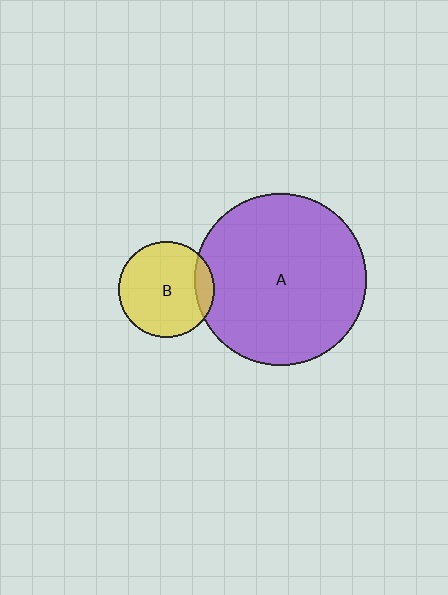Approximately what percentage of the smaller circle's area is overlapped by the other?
Approximately 10%.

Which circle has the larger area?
Circle A (purple).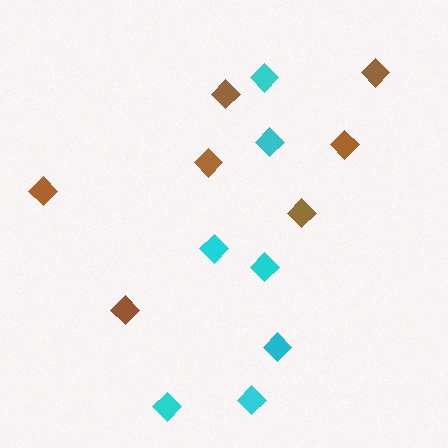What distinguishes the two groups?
There are 2 groups: one group of brown diamonds (7) and one group of cyan diamonds (7).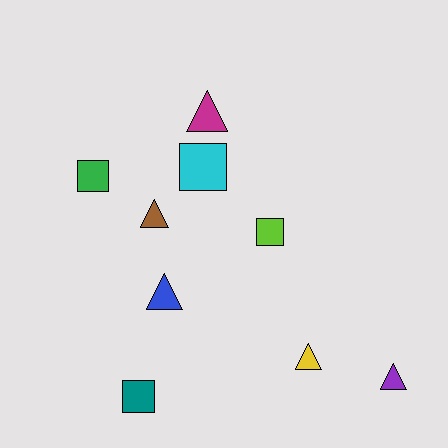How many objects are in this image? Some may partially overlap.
There are 9 objects.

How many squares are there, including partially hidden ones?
There are 4 squares.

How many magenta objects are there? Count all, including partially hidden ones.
There is 1 magenta object.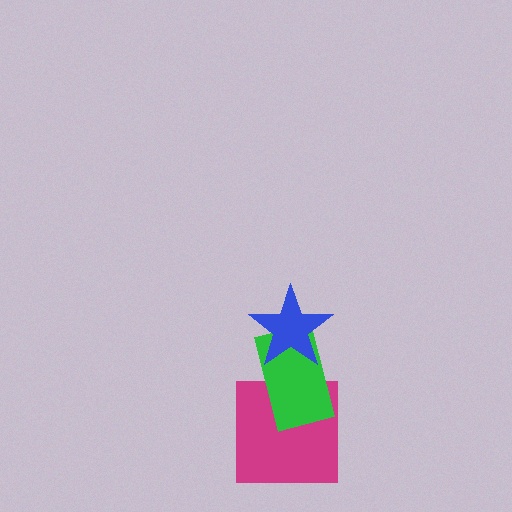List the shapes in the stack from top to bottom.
From top to bottom: the blue star, the green rectangle, the magenta square.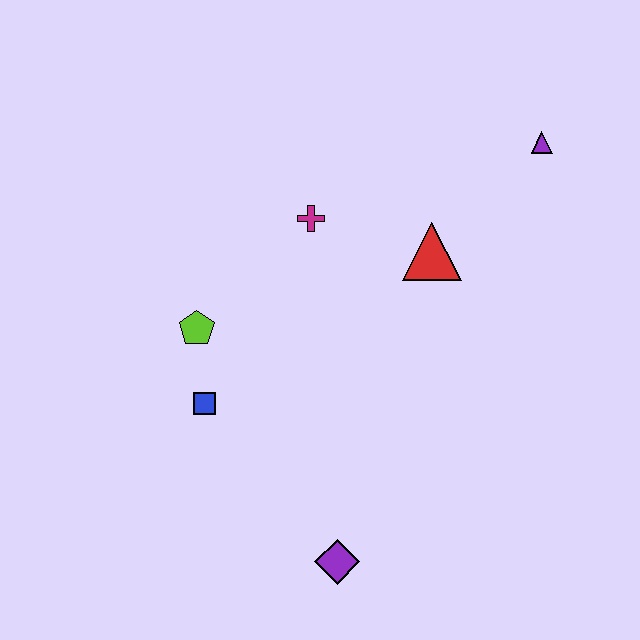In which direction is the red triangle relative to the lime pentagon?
The red triangle is to the right of the lime pentagon.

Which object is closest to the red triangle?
The magenta cross is closest to the red triangle.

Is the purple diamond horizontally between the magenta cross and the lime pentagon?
No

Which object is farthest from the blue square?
The purple triangle is farthest from the blue square.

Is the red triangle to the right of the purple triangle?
No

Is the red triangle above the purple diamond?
Yes